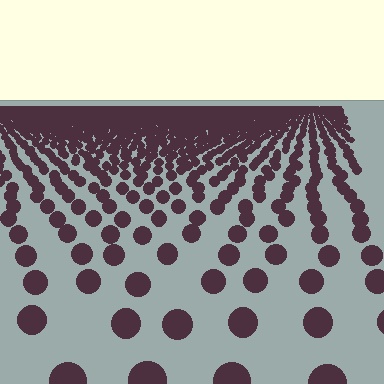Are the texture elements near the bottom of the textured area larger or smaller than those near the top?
Larger. Near the bottom, elements are closer to the viewer and appear at a bigger on-screen size.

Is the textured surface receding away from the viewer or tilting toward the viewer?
The surface is receding away from the viewer. Texture elements get smaller and denser toward the top.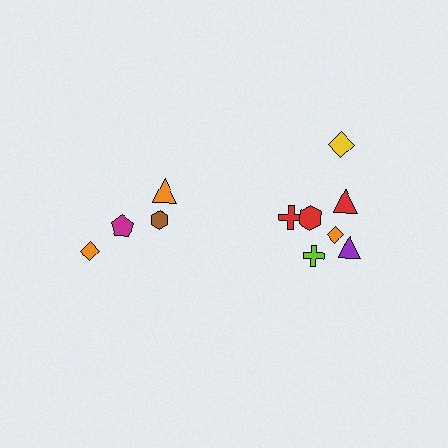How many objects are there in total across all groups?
There are 11 objects.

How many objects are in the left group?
There are 4 objects.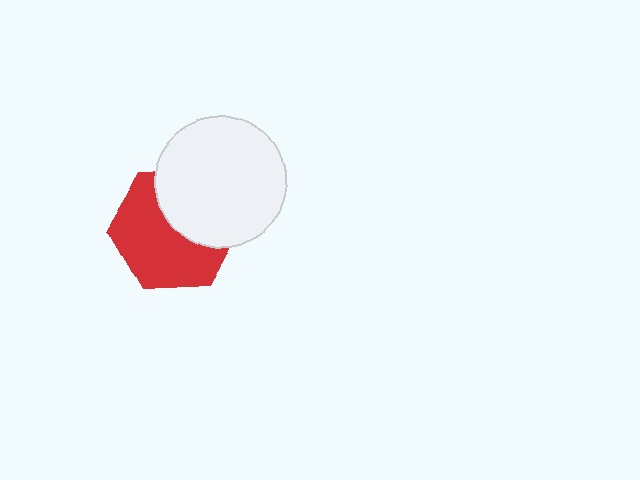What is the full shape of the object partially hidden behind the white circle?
The partially hidden object is a red hexagon.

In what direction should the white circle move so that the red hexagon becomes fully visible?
The white circle should move toward the upper-right. That is the shortest direction to clear the overlap and leave the red hexagon fully visible.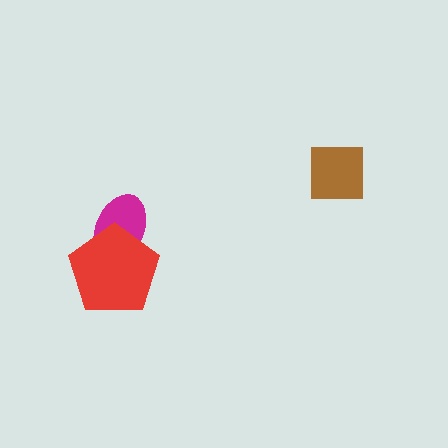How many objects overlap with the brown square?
0 objects overlap with the brown square.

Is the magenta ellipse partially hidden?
Yes, it is partially covered by another shape.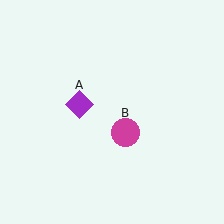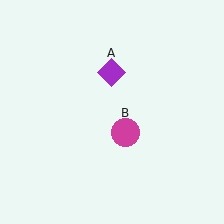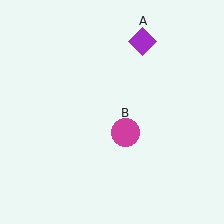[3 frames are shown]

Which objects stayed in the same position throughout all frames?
Magenta circle (object B) remained stationary.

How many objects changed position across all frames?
1 object changed position: purple diamond (object A).